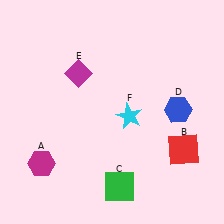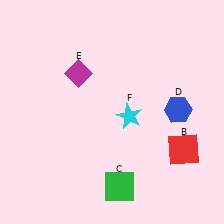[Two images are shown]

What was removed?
The magenta hexagon (A) was removed in Image 2.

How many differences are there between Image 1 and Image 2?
There is 1 difference between the two images.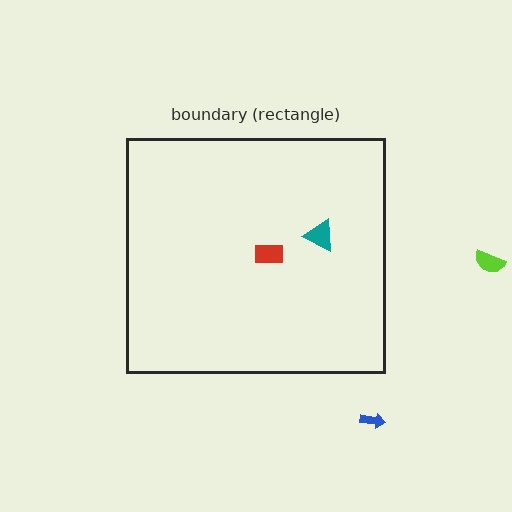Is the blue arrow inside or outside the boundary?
Outside.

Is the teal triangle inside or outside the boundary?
Inside.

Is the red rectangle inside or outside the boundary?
Inside.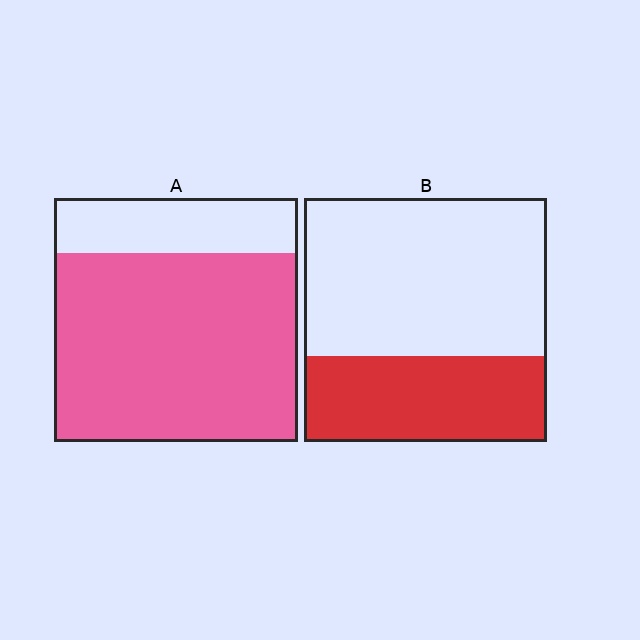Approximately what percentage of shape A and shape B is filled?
A is approximately 75% and B is approximately 35%.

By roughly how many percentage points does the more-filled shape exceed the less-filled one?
By roughly 40 percentage points (A over B).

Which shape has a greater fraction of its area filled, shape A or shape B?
Shape A.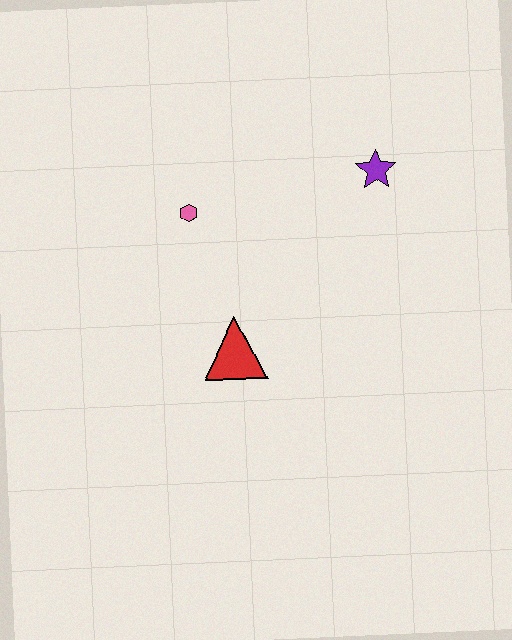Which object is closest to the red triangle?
The pink hexagon is closest to the red triangle.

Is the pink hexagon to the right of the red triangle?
No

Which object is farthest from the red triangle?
The purple star is farthest from the red triangle.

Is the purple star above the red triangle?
Yes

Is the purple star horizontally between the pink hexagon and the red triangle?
No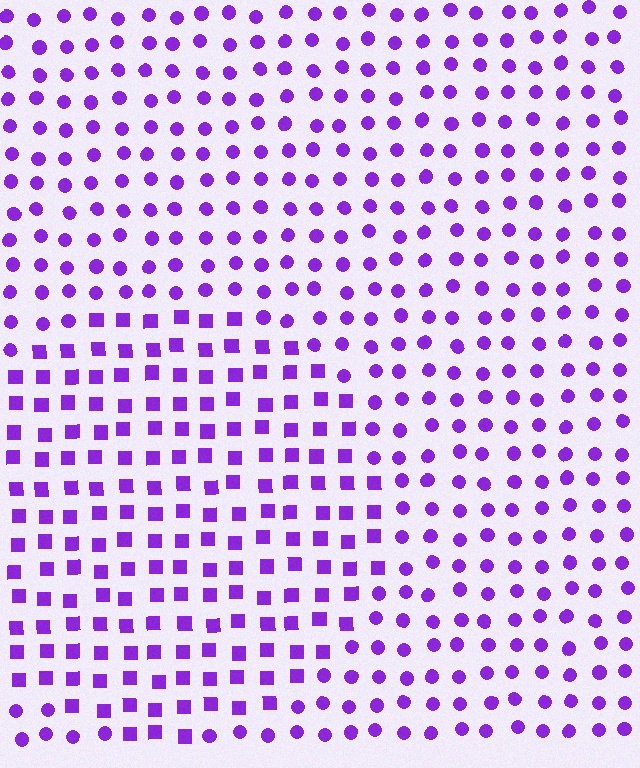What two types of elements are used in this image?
The image uses squares inside the circle region and circles outside it.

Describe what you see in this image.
The image is filled with small purple elements arranged in a uniform grid. A circle-shaped region contains squares, while the surrounding area contains circles. The boundary is defined purely by the change in element shape.